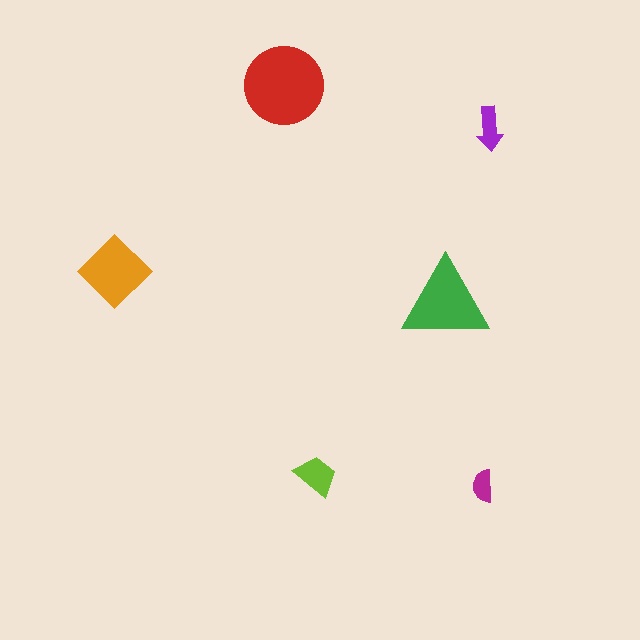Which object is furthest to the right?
The purple arrow is rightmost.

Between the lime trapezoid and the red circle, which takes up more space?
The red circle.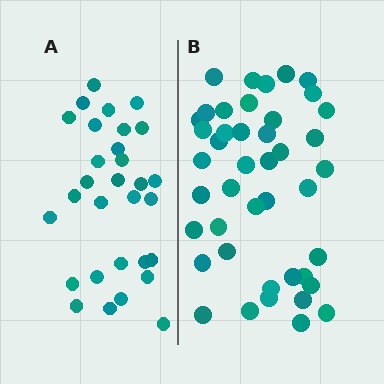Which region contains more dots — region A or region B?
Region B (the right region) has more dots.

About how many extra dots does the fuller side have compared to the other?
Region B has approximately 15 more dots than region A.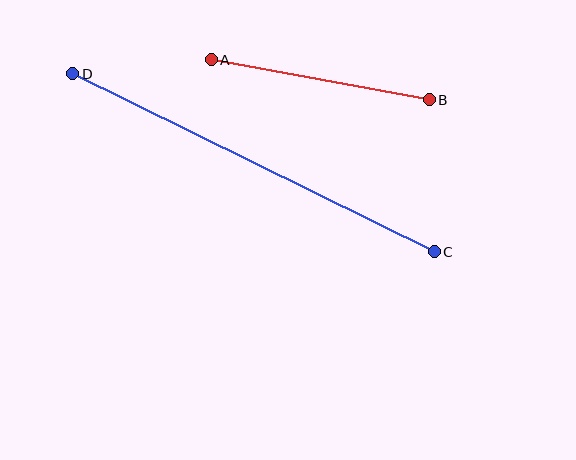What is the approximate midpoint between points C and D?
The midpoint is at approximately (254, 163) pixels.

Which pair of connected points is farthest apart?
Points C and D are farthest apart.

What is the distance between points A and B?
The distance is approximately 222 pixels.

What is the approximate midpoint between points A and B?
The midpoint is at approximately (320, 80) pixels.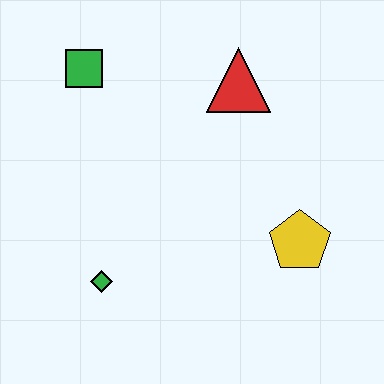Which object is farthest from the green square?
The yellow pentagon is farthest from the green square.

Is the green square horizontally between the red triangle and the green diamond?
No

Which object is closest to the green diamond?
The yellow pentagon is closest to the green diamond.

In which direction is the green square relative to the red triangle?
The green square is to the left of the red triangle.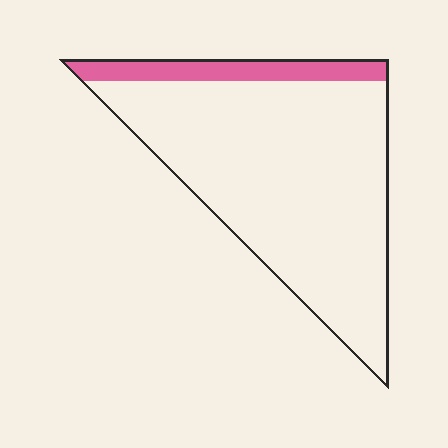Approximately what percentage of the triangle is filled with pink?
Approximately 15%.